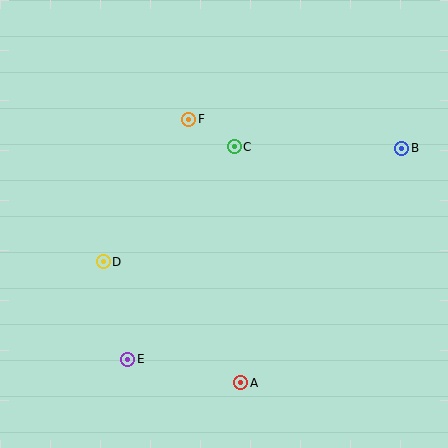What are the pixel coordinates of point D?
Point D is at (103, 262).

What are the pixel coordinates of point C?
Point C is at (234, 147).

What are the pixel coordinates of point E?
Point E is at (128, 359).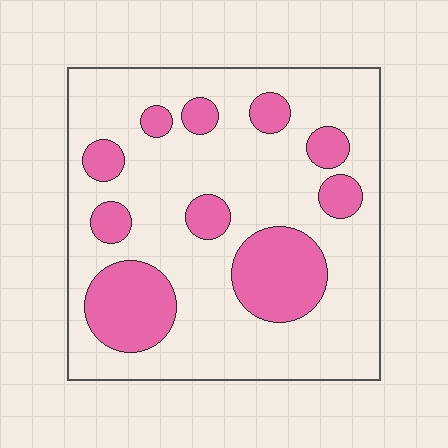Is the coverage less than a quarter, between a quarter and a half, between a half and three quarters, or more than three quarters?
Between a quarter and a half.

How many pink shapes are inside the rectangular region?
10.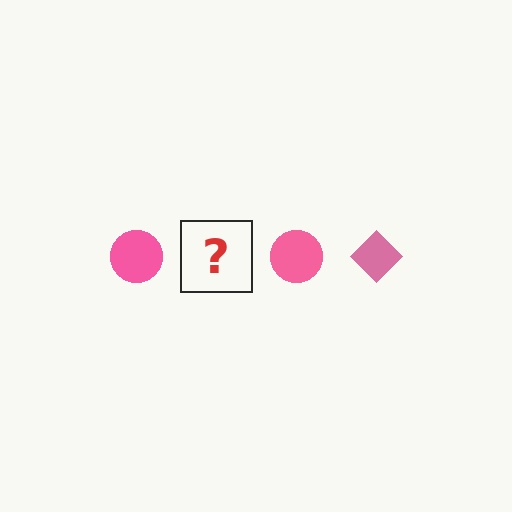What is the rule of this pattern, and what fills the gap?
The rule is that the pattern cycles through circle, diamond shapes in pink. The gap should be filled with a pink diamond.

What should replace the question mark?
The question mark should be replaced with a pink diamond.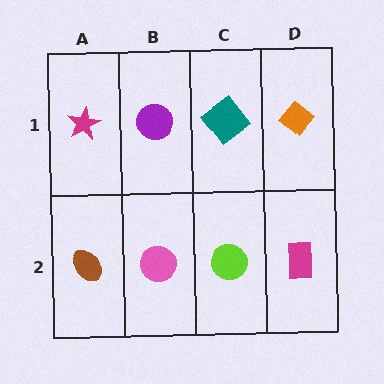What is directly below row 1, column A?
A brown ellipse.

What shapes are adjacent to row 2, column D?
An orange diamond (row 1, column D), a lime circle (row 2, column C).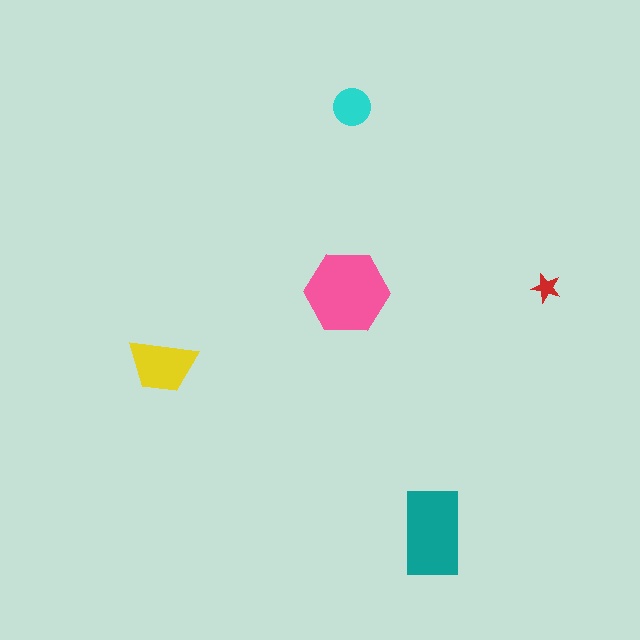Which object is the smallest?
The red star.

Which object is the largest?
The pink hexagon.